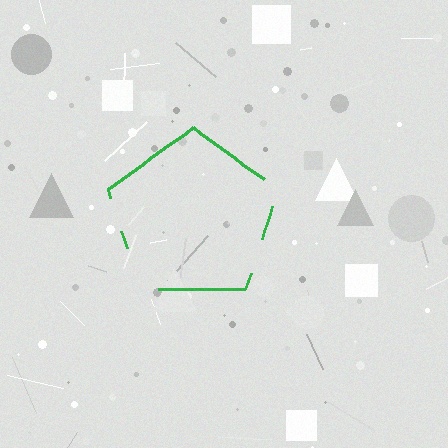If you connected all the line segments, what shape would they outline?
They would outline a pentagon.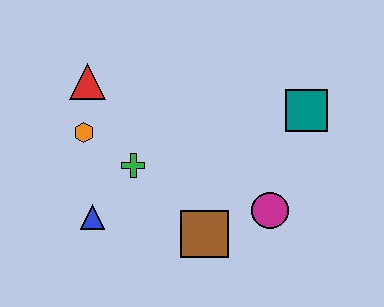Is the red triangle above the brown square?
Yes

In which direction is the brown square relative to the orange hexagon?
The brown square is to the right of the orange hexagon.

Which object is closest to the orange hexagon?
The red triangle is closest to the orange hexagon.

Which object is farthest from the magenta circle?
The red triangle is farthest from the magenta circle.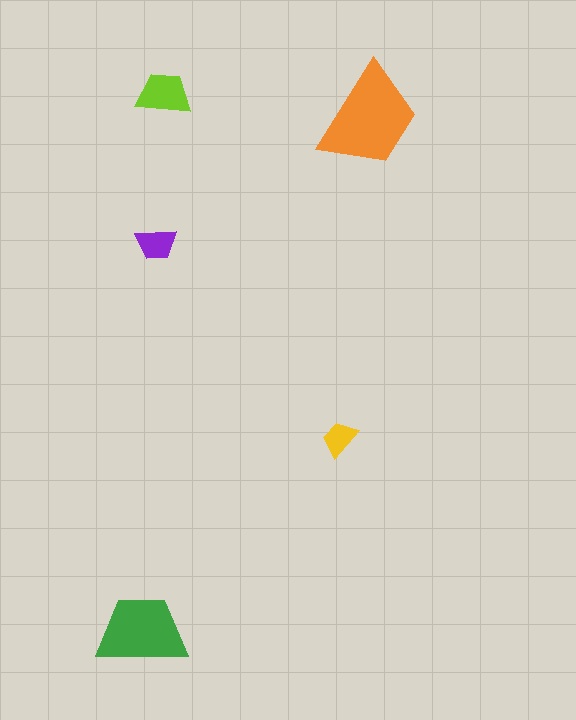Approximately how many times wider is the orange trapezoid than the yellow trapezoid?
About 3 times wider.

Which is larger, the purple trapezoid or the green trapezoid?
The green one.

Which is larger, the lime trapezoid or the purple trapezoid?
The lime one.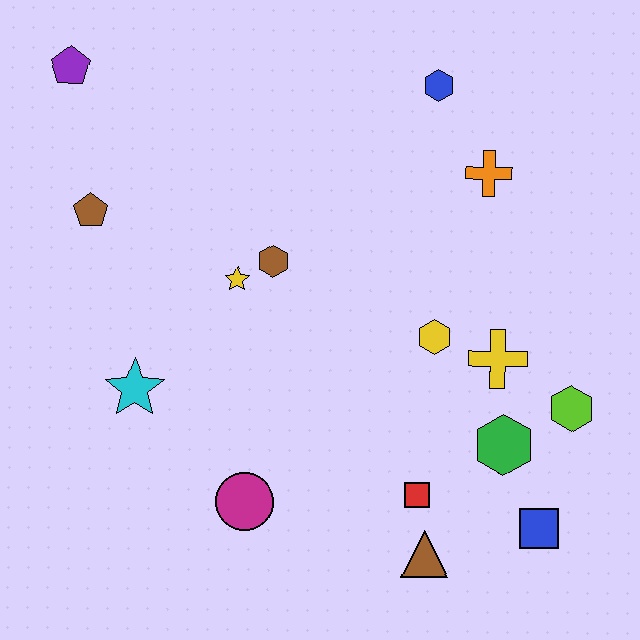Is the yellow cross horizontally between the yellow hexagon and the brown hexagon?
No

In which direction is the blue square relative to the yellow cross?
The blue square is below the yellow cross.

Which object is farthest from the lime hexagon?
The purple pentagon is farthest from the lime hexagon.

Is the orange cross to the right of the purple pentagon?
Yes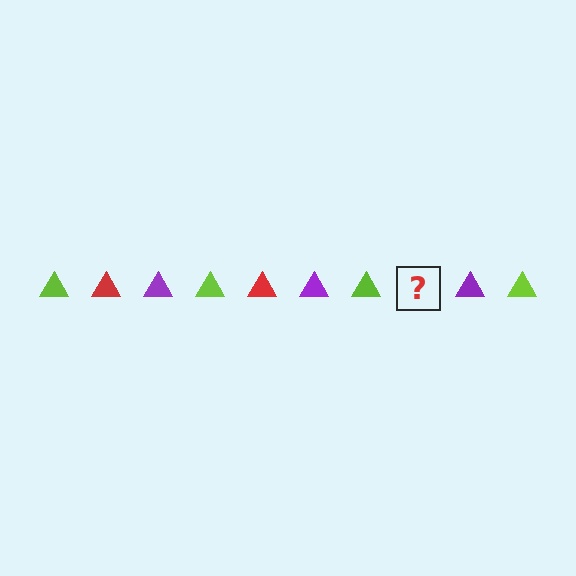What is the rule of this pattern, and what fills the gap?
The rule is that the pattern cycles through lime, red, purple triangles. The gap should be filled with a red triangle.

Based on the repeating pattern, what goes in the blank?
The blank should be a red triangle.